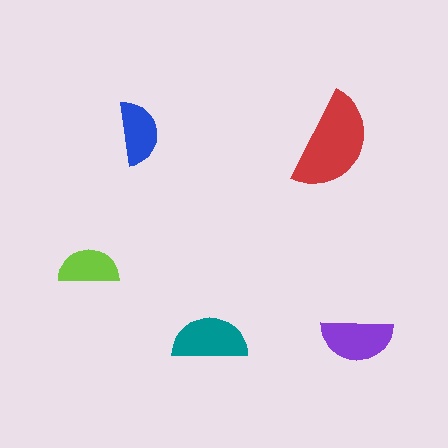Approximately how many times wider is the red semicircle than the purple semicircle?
About 1.5 times wider.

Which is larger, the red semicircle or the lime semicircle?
The red one.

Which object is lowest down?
The purple semicircle is bottommost.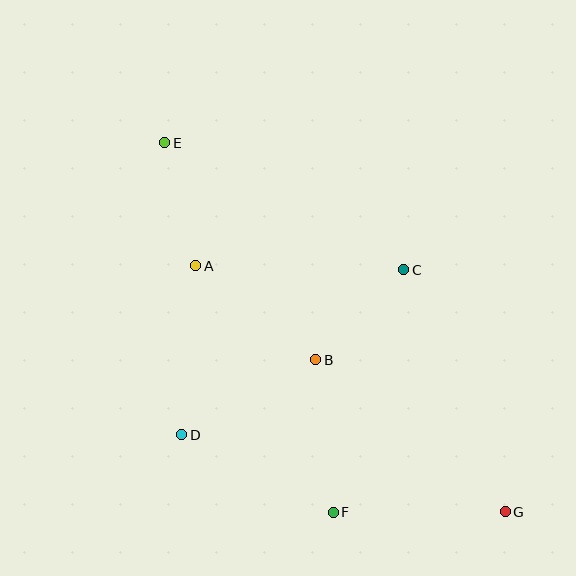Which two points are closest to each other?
Points B and C are closest to each other.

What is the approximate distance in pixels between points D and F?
The distance between D and F is approximately 170 pixels.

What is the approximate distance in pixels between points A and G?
The distance between A and G is approximately 396 pixels.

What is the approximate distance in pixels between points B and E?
The distance between B and E is approximately 264 pixels.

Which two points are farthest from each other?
Points E and G are farthest from each other.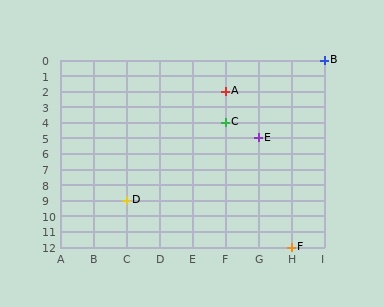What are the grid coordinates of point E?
Point E is at grid coordinates (G, 5).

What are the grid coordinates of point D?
Point D is at grid coordinates (C, 9).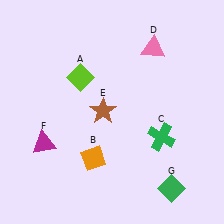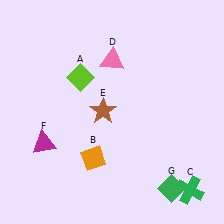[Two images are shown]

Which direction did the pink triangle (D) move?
The pink triangle (D) moved left.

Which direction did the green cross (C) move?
The green cross (C) moved down.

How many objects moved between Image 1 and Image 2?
2 objects moved between the two images.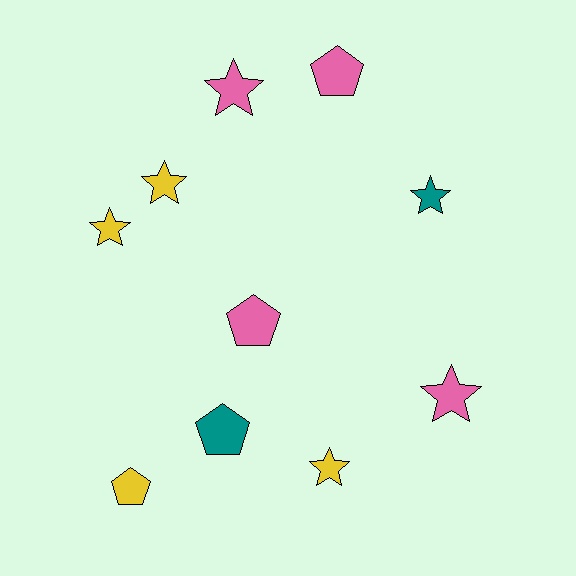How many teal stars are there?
There is 1 teal star.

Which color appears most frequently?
Pink, with 4 objects.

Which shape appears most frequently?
Star, with 6 objects.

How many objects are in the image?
There are 10 objects.